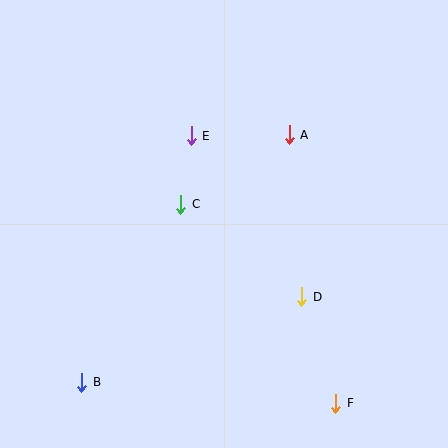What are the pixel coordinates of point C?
Point C is at (181, 204).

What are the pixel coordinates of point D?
Point D is at (302, 297).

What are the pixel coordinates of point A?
Point A is at (289, 135).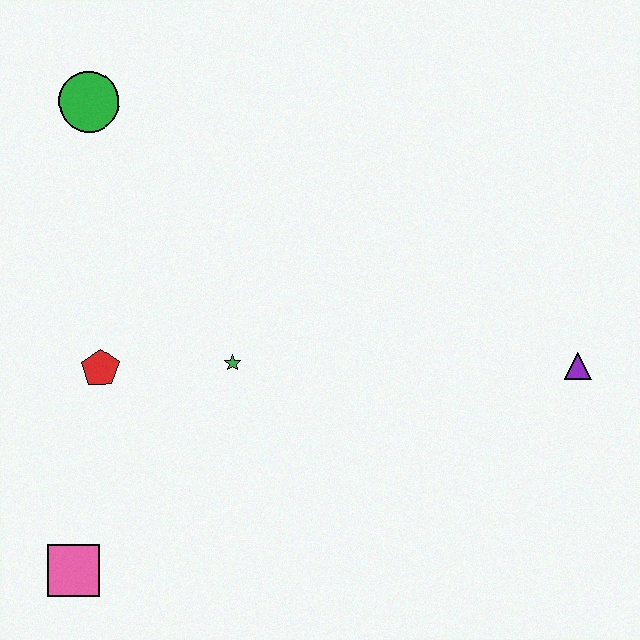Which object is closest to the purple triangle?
The green star is closest to the purple triangle.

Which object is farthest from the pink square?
The purple triangle is farthest from the pink square.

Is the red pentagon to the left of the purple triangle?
Yes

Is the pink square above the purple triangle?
No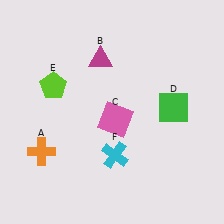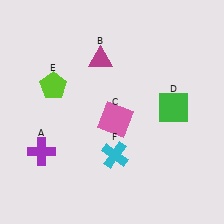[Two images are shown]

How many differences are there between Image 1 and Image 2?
There is 1 difference between the two images.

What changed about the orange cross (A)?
In Image 1, A is orange. In Image 2, it changed to purple.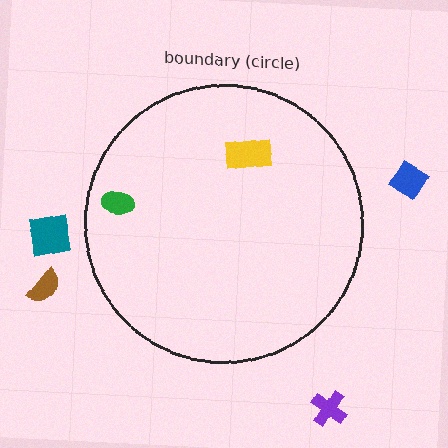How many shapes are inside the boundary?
2 inside, 4 outside.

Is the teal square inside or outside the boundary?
Outside.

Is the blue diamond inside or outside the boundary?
Outside.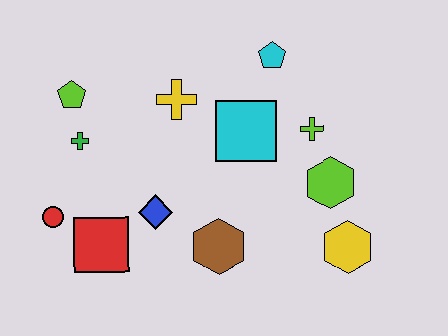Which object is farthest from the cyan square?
The red circle is farthest from the cyan square.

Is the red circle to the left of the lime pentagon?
Yes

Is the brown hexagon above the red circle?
No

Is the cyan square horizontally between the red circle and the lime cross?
Yes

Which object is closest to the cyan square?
The lime cross is closest to the cyan square.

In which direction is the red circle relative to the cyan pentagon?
The red circle is to the left of the cyan pentagon.